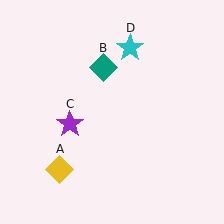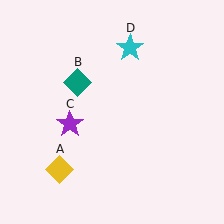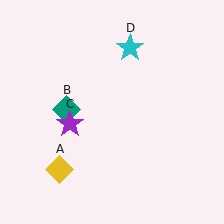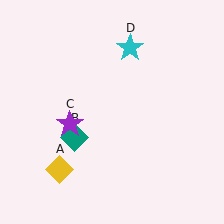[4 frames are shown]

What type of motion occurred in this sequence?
The teal diamond (object B) rotated counterclockwise around the center of the scene.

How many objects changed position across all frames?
1 object changed position: teal diamond (object B).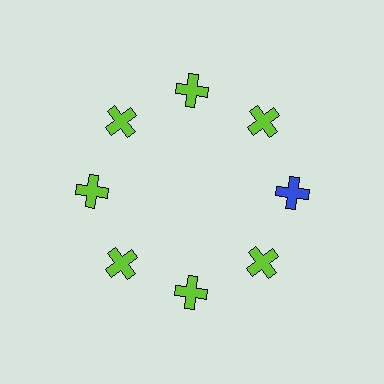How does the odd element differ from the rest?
It has a different color: blue instead of lime.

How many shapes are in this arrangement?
There are 8 shapes arranged in a ring pattern.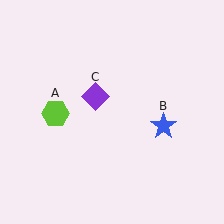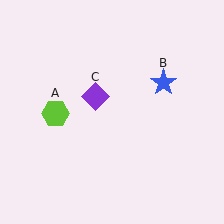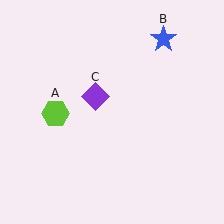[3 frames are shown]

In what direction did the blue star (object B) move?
The blue star (object B) moved up.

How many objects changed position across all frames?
1 object changed position: blue star (object B).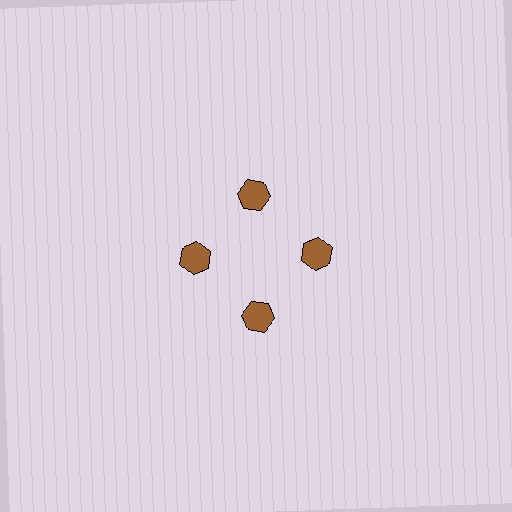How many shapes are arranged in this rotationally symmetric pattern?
There are 4 shapes, arranged in 4 groups of 1.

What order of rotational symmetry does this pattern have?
This pattern has 4-fold rotational symmetry.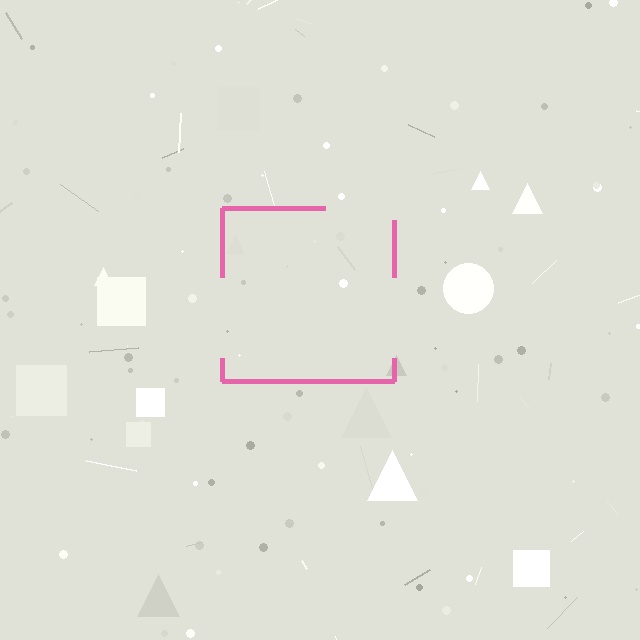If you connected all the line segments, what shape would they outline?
They would outline a square.